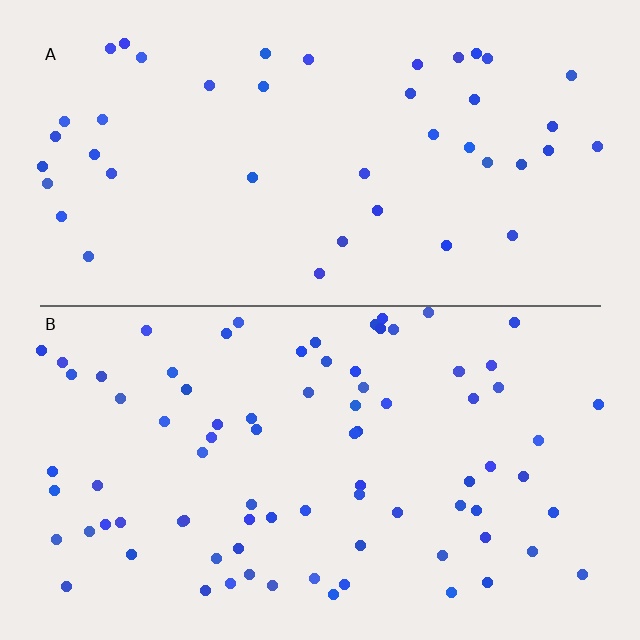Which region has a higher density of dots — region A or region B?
B (the bottom).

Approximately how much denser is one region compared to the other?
Approximately 1.9× — region B over region A.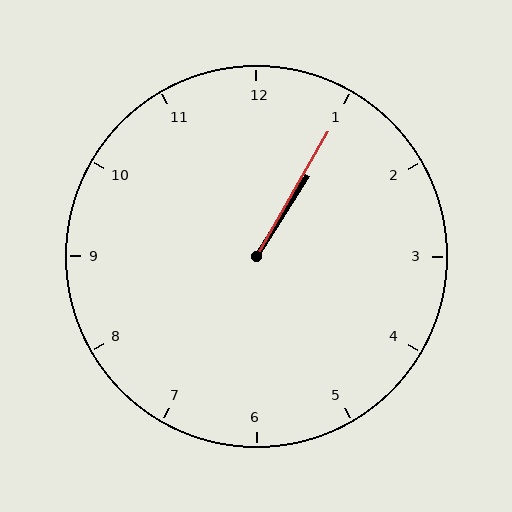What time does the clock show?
1:05.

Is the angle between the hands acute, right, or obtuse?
It is acute.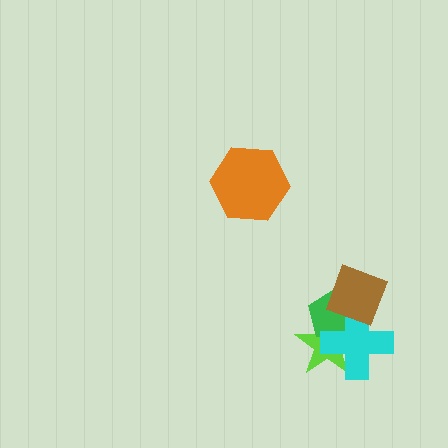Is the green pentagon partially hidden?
Yes, it is partially covered by another shape.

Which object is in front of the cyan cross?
The brown diamond is in front of the cyan cross.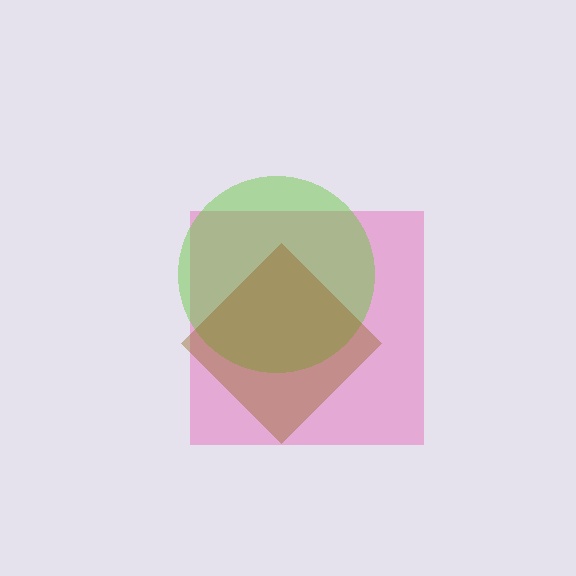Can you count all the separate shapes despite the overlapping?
Yes, there are 3 separate shapes.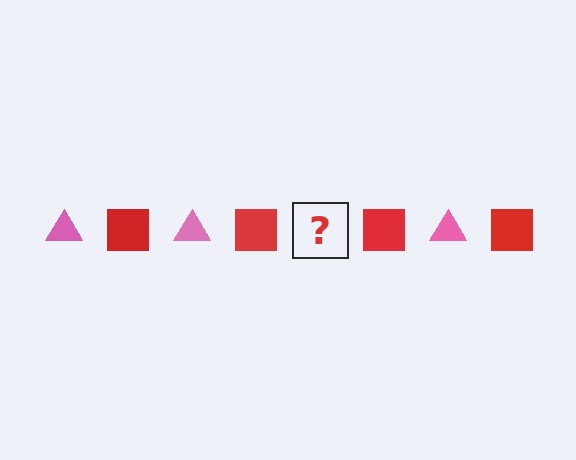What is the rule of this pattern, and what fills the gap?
The rule is that the pattern alternates between pink triangle and red square. The gap should be filled with a pink triangle.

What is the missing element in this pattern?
The missing element is a pink triangle.